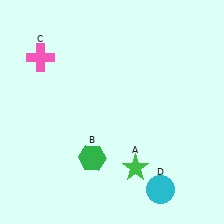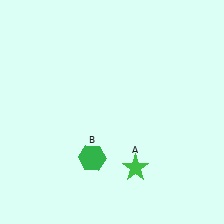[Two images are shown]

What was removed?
The pink cross (C), the cyan circle (D) were removed in Image 2.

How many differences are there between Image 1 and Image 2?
There are 2 differences between the two images.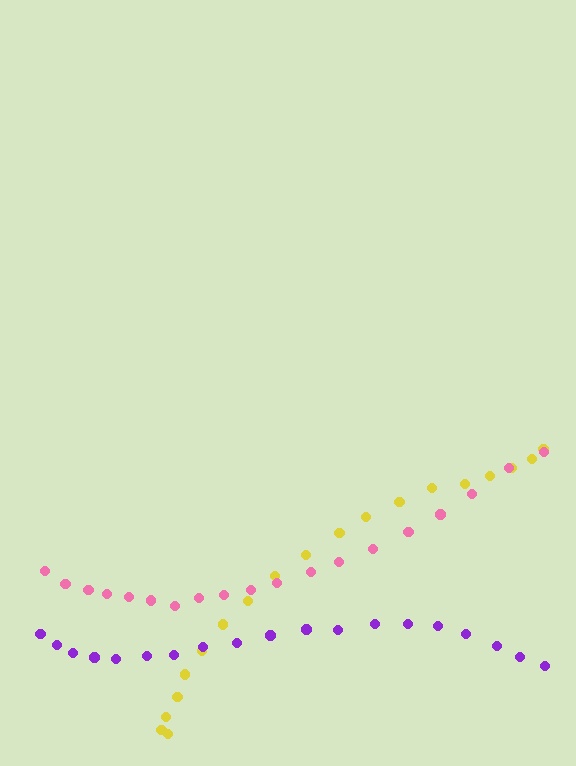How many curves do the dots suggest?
There are 3 distinct paths.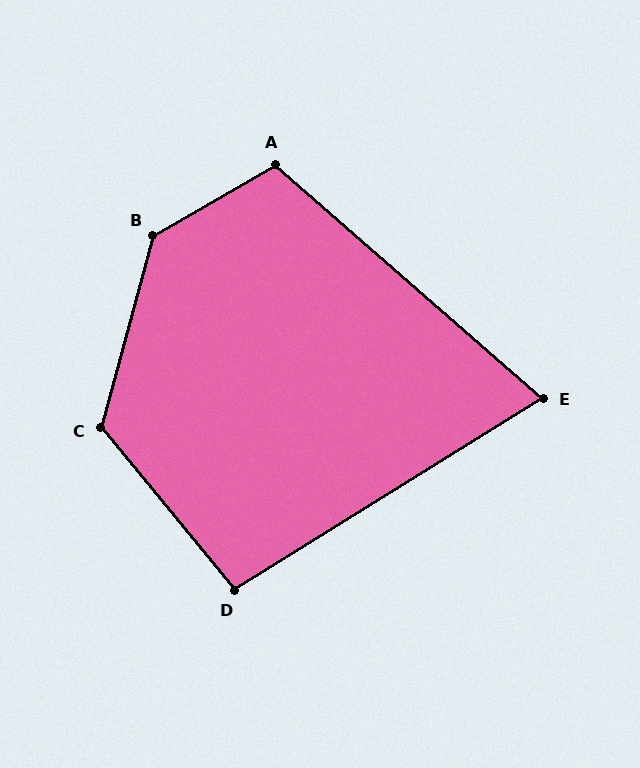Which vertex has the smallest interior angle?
E, at approximately 73 degrees.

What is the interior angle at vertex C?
Approximately 126 degrees (obtuse).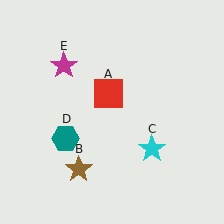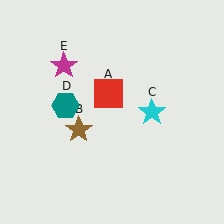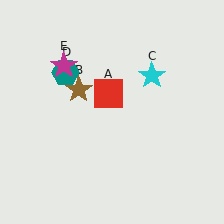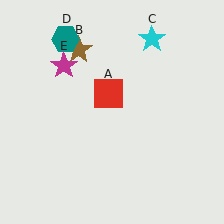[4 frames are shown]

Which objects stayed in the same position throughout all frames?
Red square (object A) and magenta star (object E) remained stationary.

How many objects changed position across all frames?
3 objects changed position: brown star (object B), cyan star (object C), teal hexagon (object D).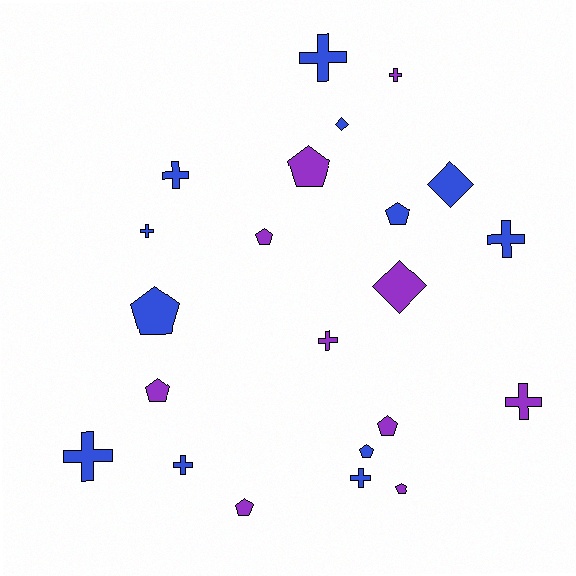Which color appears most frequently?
Blue, with 12 objects.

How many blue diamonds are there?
There are 2 blue diamonds.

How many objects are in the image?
There are 22 objects.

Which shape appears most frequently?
Cross, with 10 objects.